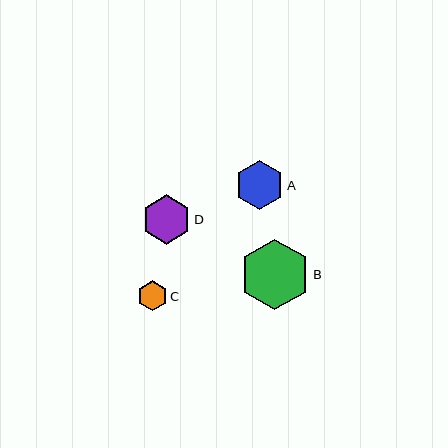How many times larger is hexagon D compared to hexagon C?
Hexagon D is approximately 1.6 times the size of hexagon C.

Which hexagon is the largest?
Hexagon B is the largest with a size of approximately 70 pixels.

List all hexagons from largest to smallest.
From largest to smallest: B, D, A, C.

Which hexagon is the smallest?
Hexagon C is the smallest with a size of approximately 30 pixels.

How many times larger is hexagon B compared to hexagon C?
Hexagon B is approximately 2.4 times the size of hexagon C.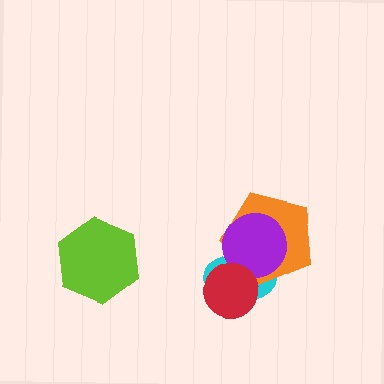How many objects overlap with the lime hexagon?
0 objects overlap with the lime hexagon.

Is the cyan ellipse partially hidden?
Yes, it is partially covered by another shape.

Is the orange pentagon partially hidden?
Yes, it is partially covered by another shape.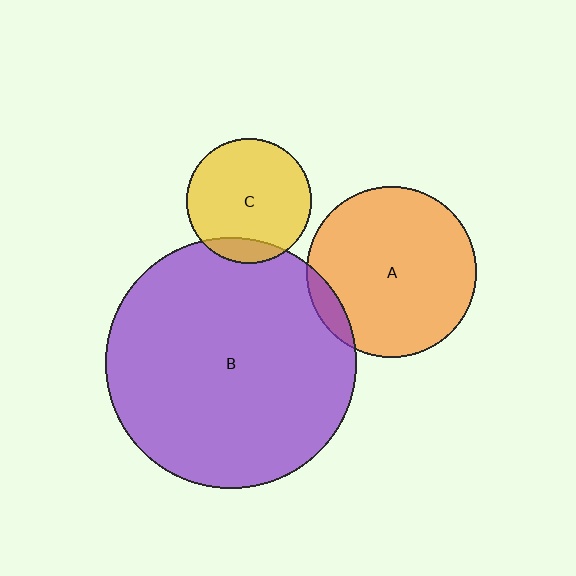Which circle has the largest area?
Circle B (purple).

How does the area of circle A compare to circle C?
Approximately 1.9 times.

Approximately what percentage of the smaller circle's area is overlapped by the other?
Approximately 10%.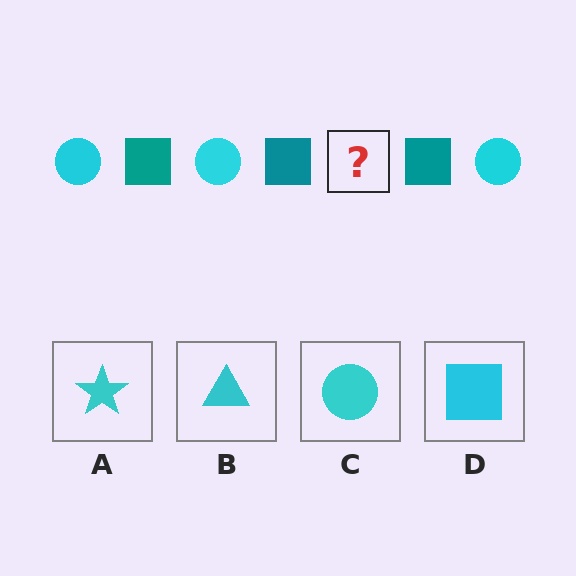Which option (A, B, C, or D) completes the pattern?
C.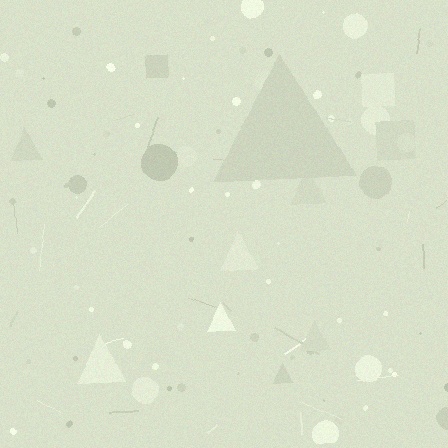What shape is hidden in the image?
A triangle is hidden in the image.